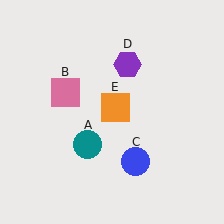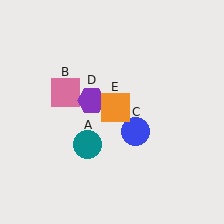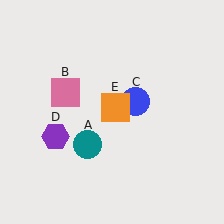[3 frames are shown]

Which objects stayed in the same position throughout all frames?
Teal circle (object A) and pink square (object B) and orange square (object E) remained stationary.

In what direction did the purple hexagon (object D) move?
The purple hexagon (object D) moved down and to the left.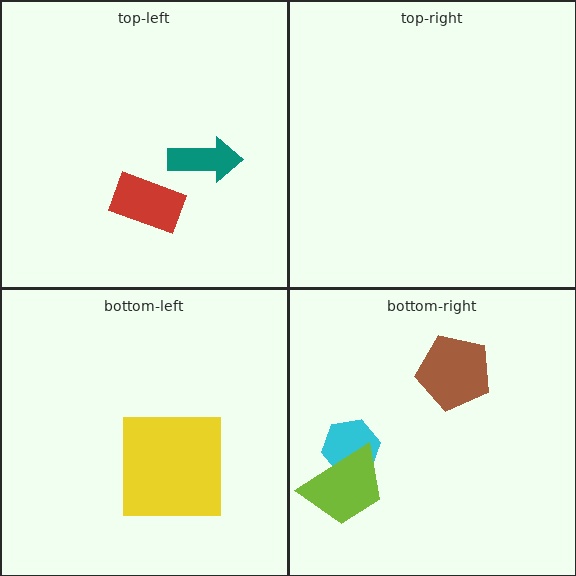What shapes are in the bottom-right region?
The brown pentagon, the cyan hexagon, the lime trapezoid.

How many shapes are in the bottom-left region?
1.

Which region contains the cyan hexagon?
The bottom-right region.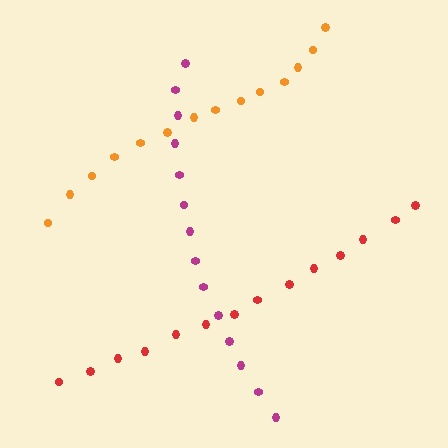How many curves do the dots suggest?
There are 3 distinct paths.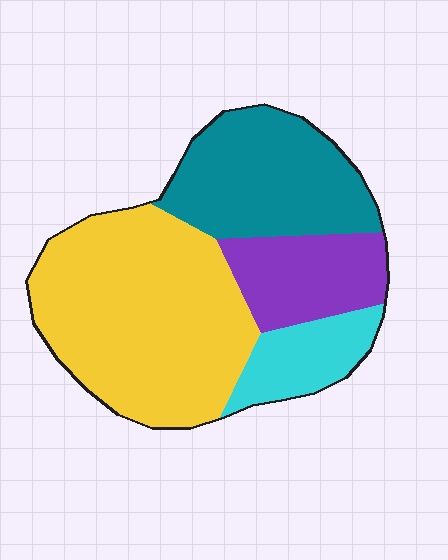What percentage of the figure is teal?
Teal covers 26% of the figure.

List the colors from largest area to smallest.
From largest to smallest: yellow, teal, purple, cyan.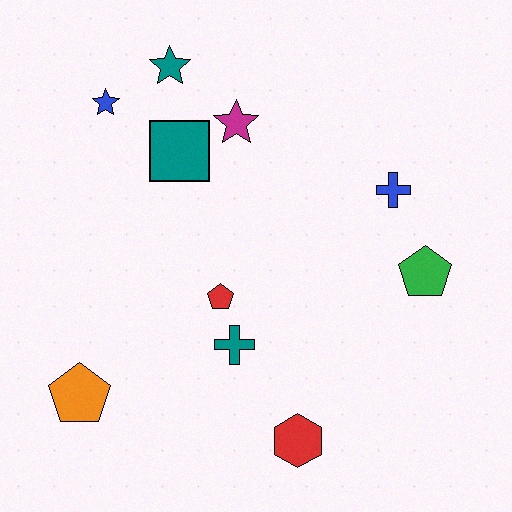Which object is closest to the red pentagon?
The teal cross is closest to the red pentagon.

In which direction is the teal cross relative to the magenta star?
The teal cross is below the magenta star.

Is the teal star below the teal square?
No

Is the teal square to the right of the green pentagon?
No